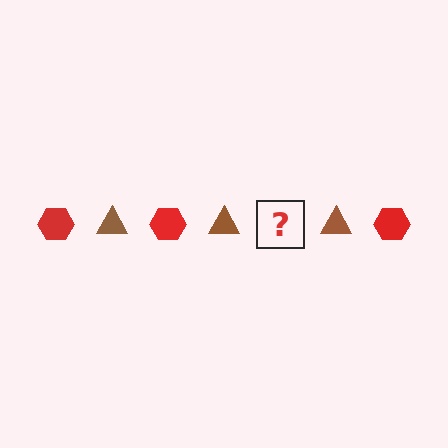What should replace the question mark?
The question mark should be replaced with a red hexagon.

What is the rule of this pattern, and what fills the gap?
The rule is that the pattern alternates between red hexagon and brown triangle. The gap should be filled with a red hexagon.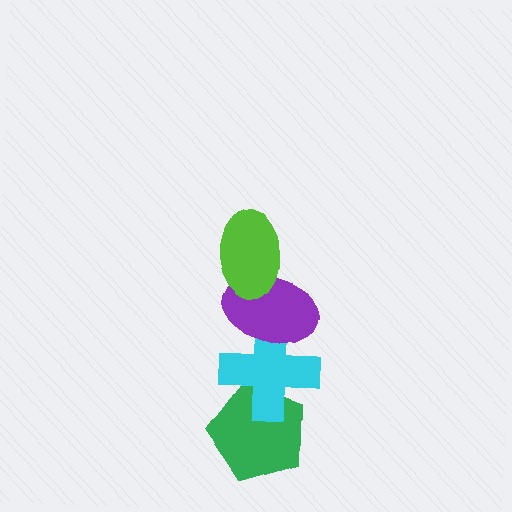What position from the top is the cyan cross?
The cyan cross is 3rd from the top.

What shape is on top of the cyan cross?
The purple ellipse is on top of the cyan cross.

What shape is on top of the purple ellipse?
The lime ellipse is on top of the purple ellipse.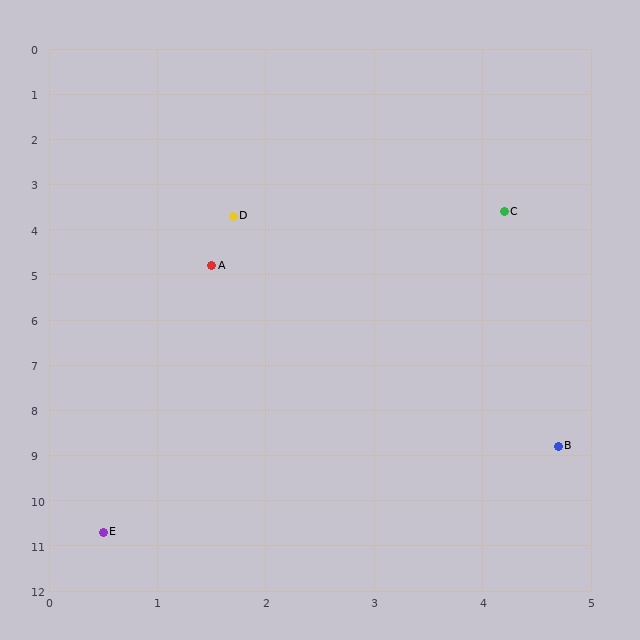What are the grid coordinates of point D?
Point D is at approximately (1.7, 3.7).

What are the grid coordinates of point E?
Point E is at approximately (0.5, 10.7).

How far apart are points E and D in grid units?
Points E and D are about 7.1 grid units apart.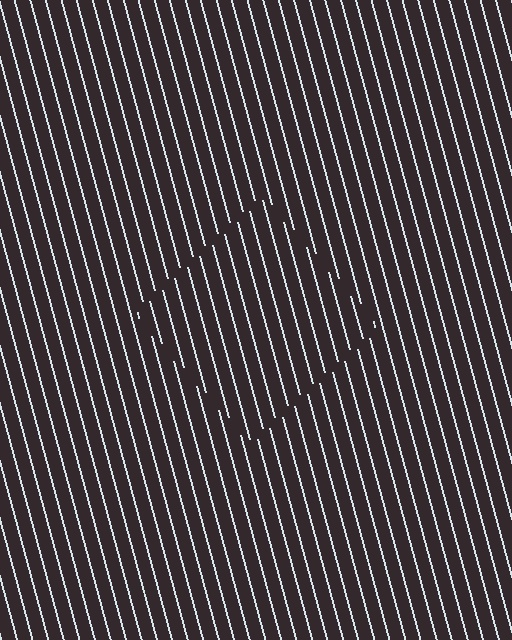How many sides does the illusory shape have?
4 sides — the line-ends trace a square.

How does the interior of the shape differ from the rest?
The interior of the shape contains the same grating, shifted by half a period — the contour is defined by the phase discontinuity where line-ends from the inner and outer gratings abut.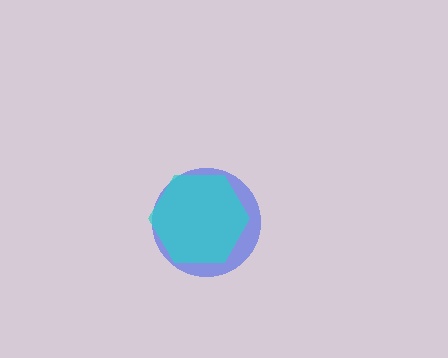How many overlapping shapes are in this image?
There are 2 overlapping shapes in the image.